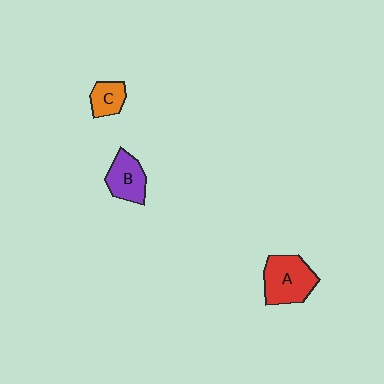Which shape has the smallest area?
Shape C (orange).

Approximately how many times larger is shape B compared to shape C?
Approximately 1.4 times.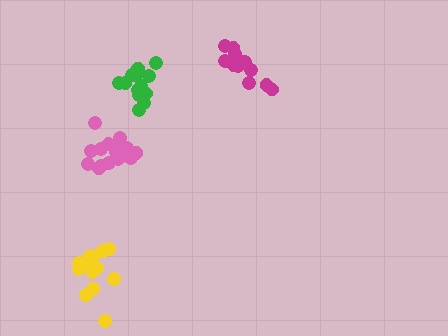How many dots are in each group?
Group 1: 14 dots, Group 2: 14 dots, Group 3: 14 dots, Group 4: 18 dots (60 total).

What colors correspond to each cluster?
The clusters are colored: yellow, green, magenta, pink.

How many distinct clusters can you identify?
There are 4 distinct clusters.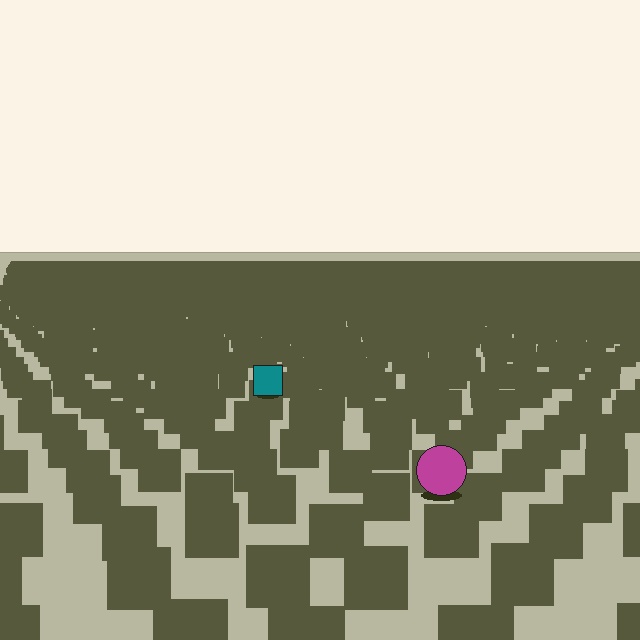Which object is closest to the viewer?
The magenta circle is closest. The texture marks near it are larger and more spread out.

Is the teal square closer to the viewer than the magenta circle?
No. The magenta circle is closer — you can tell from the texture gradient: the ground texture is coarser near it.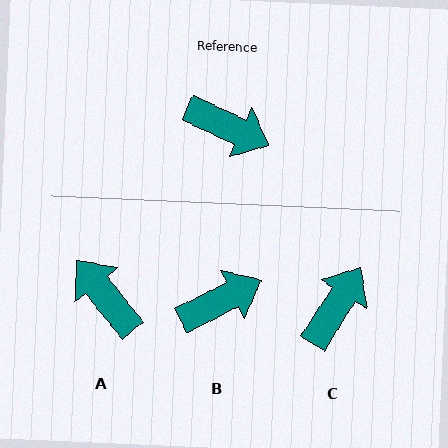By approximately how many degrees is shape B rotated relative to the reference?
Approximately 52 degrees counter-clockwise.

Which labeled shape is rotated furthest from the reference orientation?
A, about 153 degrees away.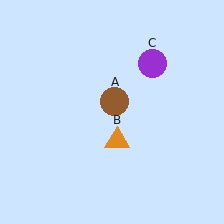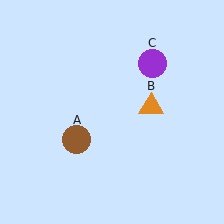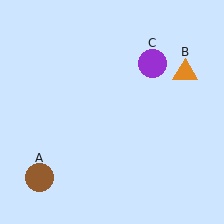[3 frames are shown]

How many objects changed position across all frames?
2 objects changed position: brown circle (object A), orange triangle (object B).